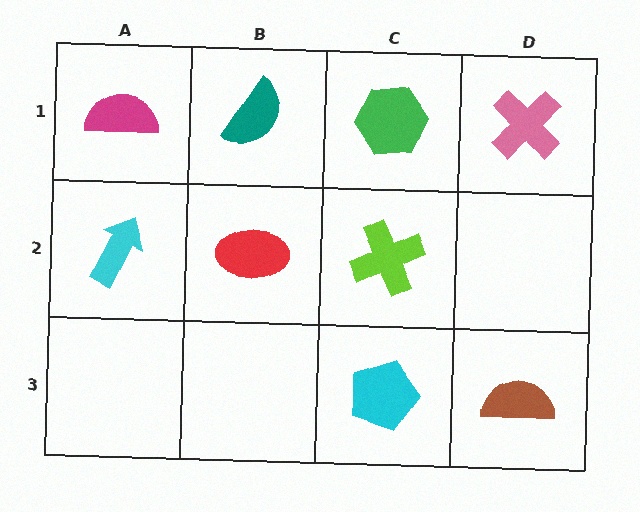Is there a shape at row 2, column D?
No, that cell is empty.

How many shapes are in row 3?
2 shapes.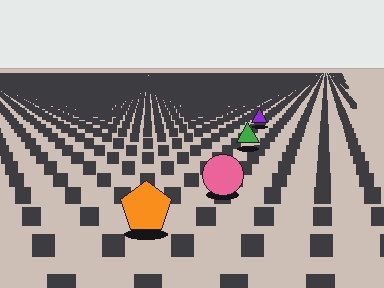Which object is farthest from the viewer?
The purple triangle is farthest from the viewer. It appears smaller and the ground texture around it is denser.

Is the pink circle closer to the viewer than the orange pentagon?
No. The orange pentagon is closer — you can tell from the texture gradient: the ground texture is coarser near it.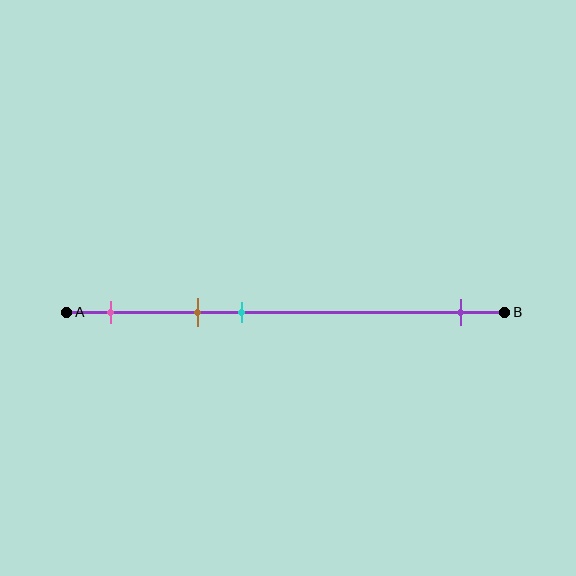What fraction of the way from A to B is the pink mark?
The pink mark is approximately 10% (0.1) of the way from A to B.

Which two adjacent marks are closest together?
The brown and cyan marks are the closest adjacent pair.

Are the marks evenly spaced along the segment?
No, the marks are not evenly spaced.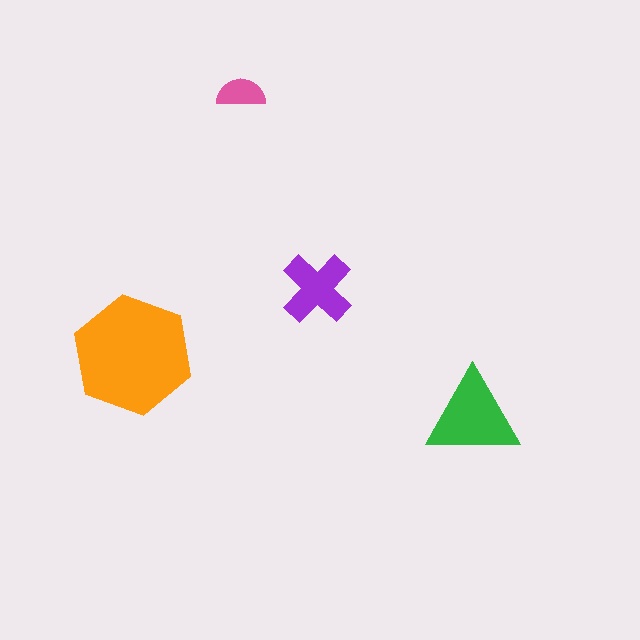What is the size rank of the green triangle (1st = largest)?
2nd.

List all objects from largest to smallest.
The orange hexagon, the green triangle, the purple cross, the pink semicircle.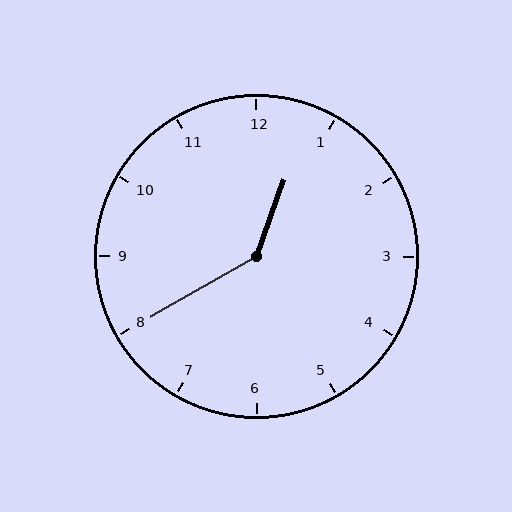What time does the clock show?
12:40.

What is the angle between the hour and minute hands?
Approximately 140 degrees.